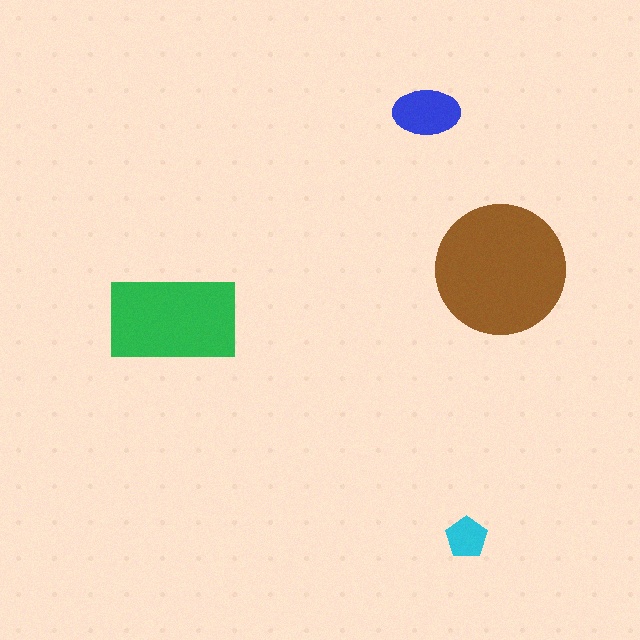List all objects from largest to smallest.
The brown circle, the green rectangle, the blue ellipse, the cyan pentagon.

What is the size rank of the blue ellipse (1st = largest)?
3rd.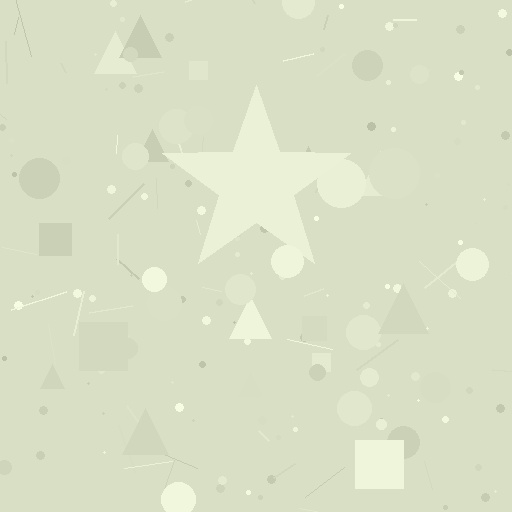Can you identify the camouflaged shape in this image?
The camouflaged shape is a star.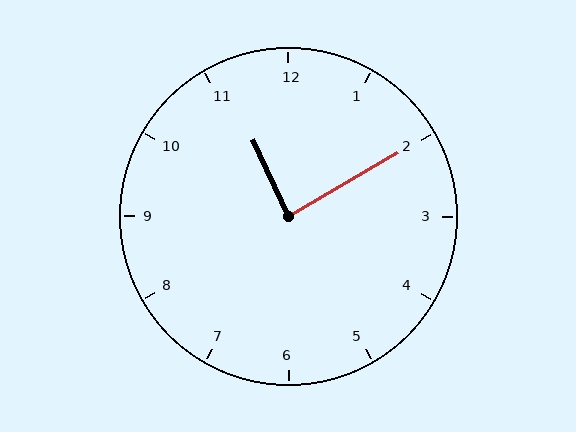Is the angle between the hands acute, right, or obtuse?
It is right.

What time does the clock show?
11:10.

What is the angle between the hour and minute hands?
Approximately 85 degrees.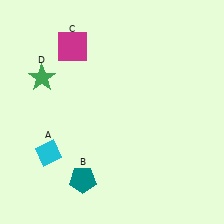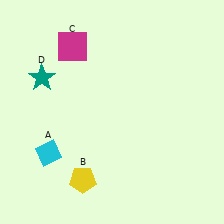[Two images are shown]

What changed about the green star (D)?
In Image 1, D is green. In Image 2, it changed to teal.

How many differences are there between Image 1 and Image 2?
There are 2 differences between the two images.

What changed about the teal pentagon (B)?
In Image 1, B is teal. In Image 2, it changed to yellow.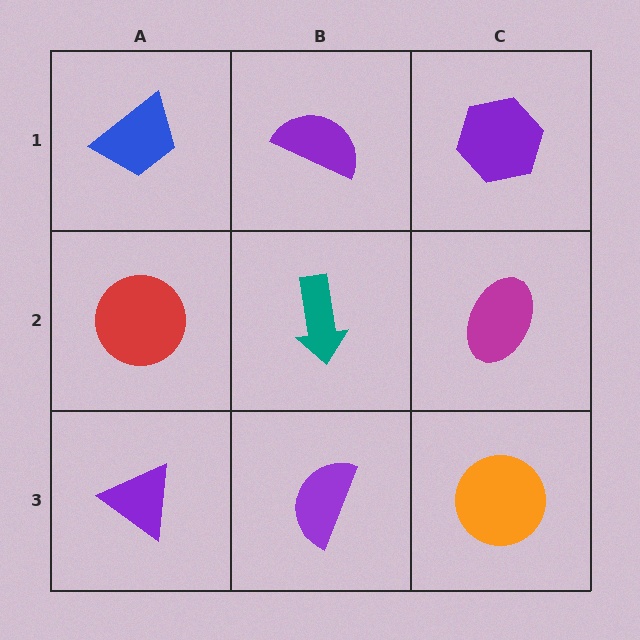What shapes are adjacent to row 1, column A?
A red circle (row 2, column A), a purple semicircle (row 1, column B).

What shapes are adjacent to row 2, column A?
A blue trapezoid (row 1, column A), a purple triangle (row 3, column A), a teal arrow (row 2, column B).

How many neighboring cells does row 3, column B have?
3.